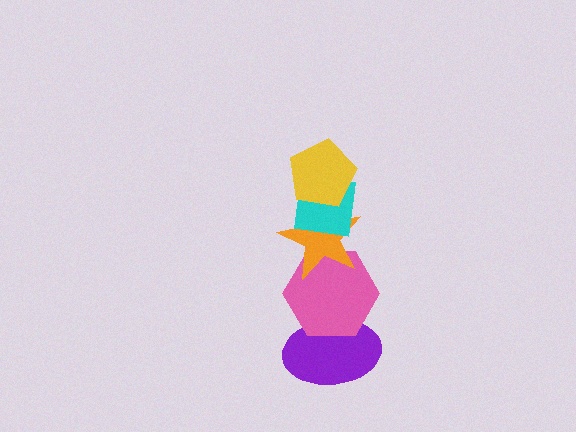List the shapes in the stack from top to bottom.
From top to bottom: the yellow pentagon, the cyan square, the orange star, the pink hexagon, the purple ellipse.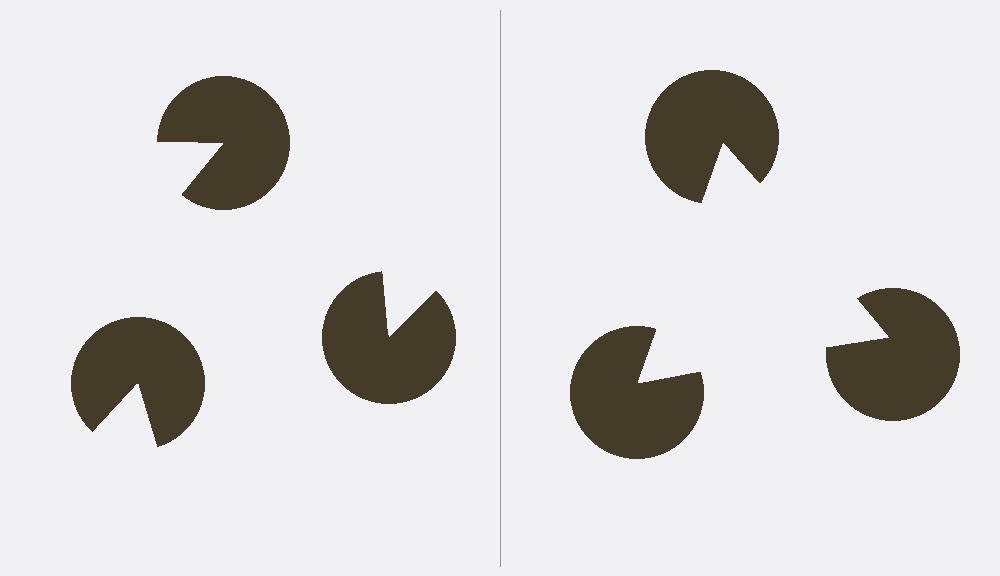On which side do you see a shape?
An illusory triangle appears on the right side. On the left side the wedge cuts are rotated, so no coherent shape forms.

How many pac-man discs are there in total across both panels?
6 — 3 on each side.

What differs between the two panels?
The pac-man discs are positioned identically on both sides; only the wedge orientations differ. On the right they align to a triangle; on the left they are misaligned.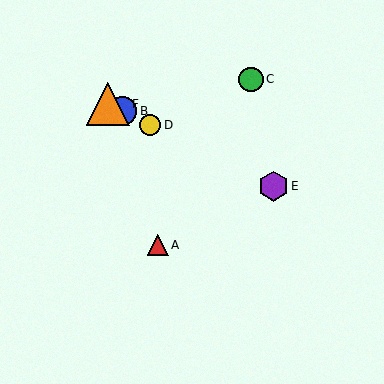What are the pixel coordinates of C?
Object C is at (251, 79).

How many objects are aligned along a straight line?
4 objects (B, D, E, F) are aligned along a straight line.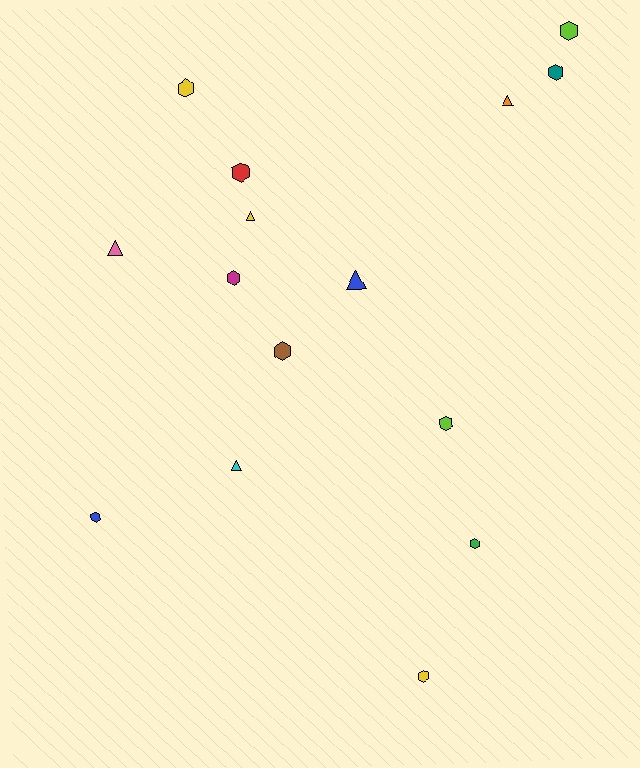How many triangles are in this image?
There are 5 triangles.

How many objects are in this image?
There are 15 objects.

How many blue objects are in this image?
There are 2 blue objects.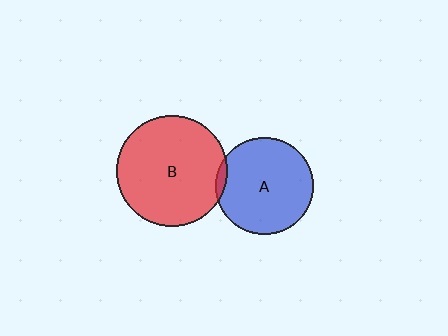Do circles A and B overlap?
Yes.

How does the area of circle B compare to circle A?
Approximately 1.3 times.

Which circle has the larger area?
Circle B (red).